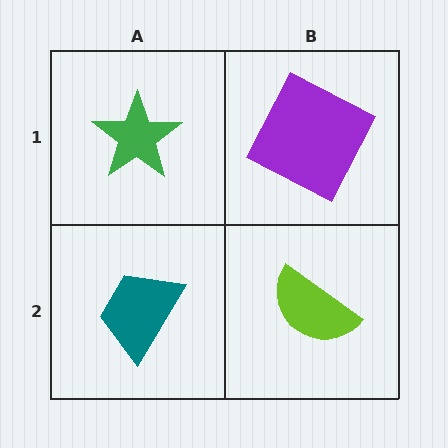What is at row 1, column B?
A purple square.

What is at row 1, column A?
A green star.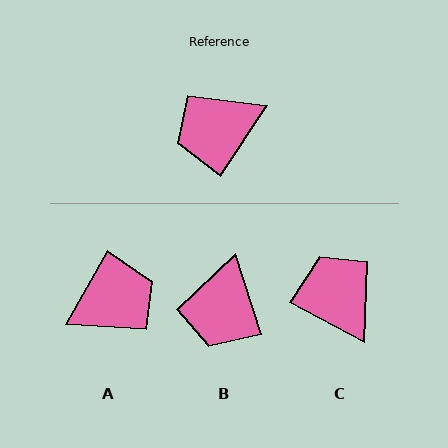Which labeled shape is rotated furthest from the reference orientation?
A, about 176 degrees away.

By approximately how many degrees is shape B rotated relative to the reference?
Approximately 51 degrees counter-clockwise.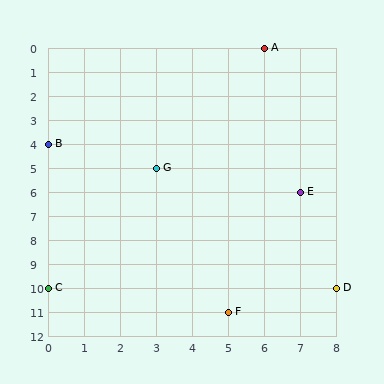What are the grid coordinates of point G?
Point G is at grid coordinates (3, 5).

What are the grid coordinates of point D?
Point D is at grid coordinates (8, 10).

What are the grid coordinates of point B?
Point B is at grid coordinates (0, 4).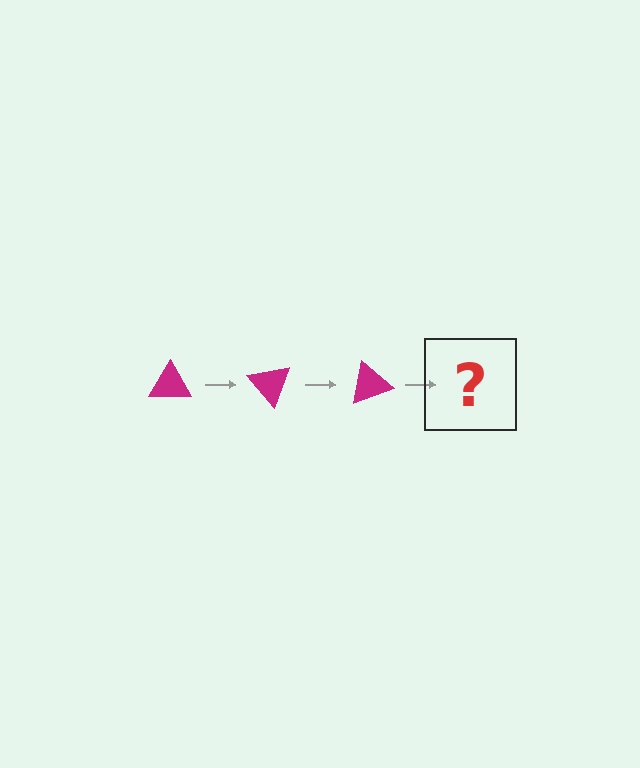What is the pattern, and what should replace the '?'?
The pattern is that the triangle rotates 50 degrees each step. The '?' should be a magenta triangle rotated 150 degrees.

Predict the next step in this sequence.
The next step is a magenta triangle rotated 150 degrees.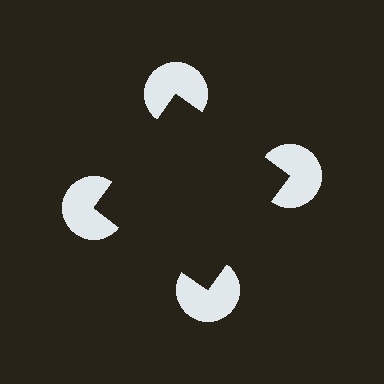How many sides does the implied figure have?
4 sides.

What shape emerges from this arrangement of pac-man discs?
An illusory square — its edges are inferred from the aligned wedge cuts in the pac-man discs, not physically drawn.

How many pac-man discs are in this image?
There are 4 — one at each vertex of the illusory square.